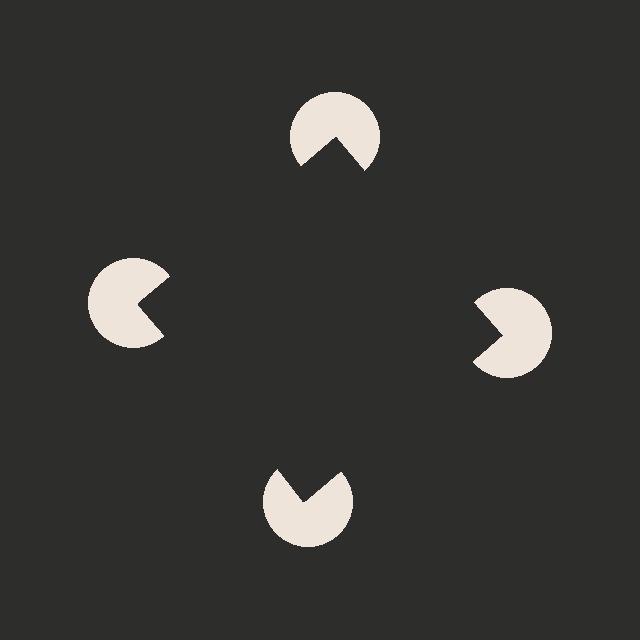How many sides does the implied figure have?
4 sides.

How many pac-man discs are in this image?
There are 4 — one at each vertex of the illusory square.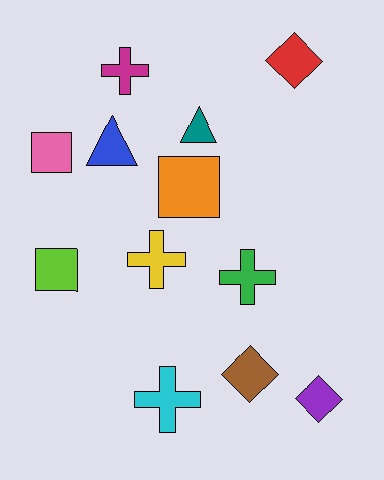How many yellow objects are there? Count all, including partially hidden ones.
There is 1 yellow object.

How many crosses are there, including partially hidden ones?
There are 4 crosses.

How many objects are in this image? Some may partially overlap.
There are 12 objects.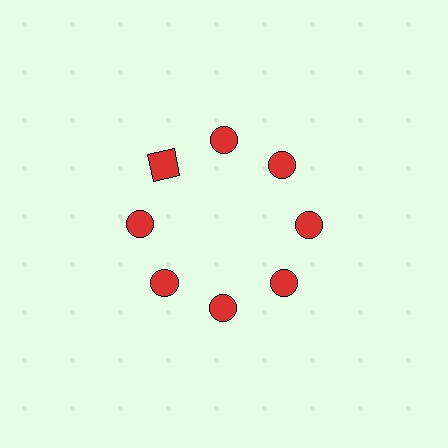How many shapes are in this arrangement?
There are 8 shapes arranged in a ring pattern.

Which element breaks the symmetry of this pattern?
The red square at roughly the 10 o'clock position breaks the symmetry. All other shapes are red circles.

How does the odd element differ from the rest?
It has a different shape: square instead of circle.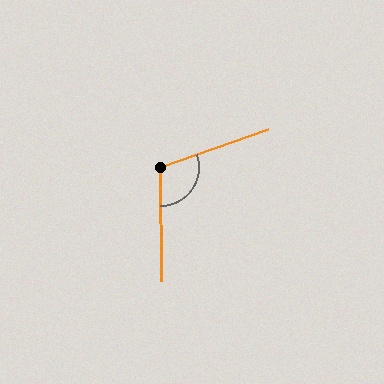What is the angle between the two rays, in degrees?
Approximately 109 degrees.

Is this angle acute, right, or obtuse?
It is obtuse.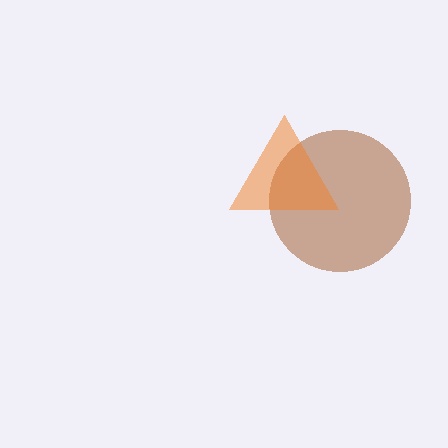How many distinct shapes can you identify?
There are 2 distinct shapes: a brown circle, an orange triangle.